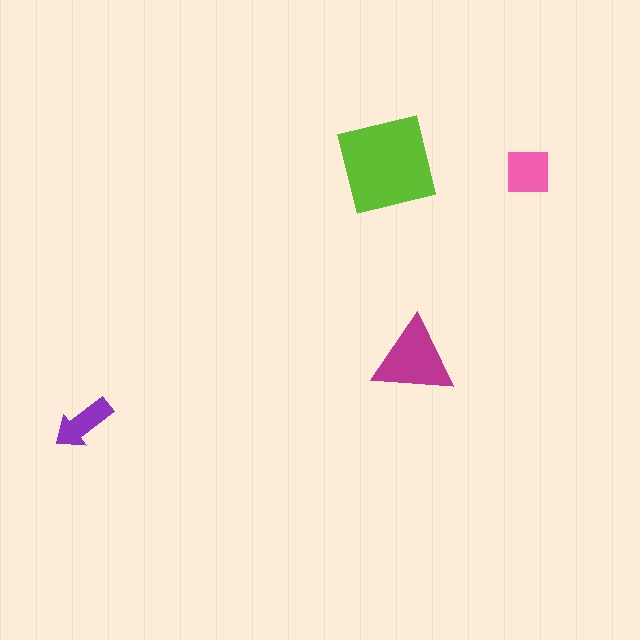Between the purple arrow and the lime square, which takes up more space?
The lime square.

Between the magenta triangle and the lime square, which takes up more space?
The lime square.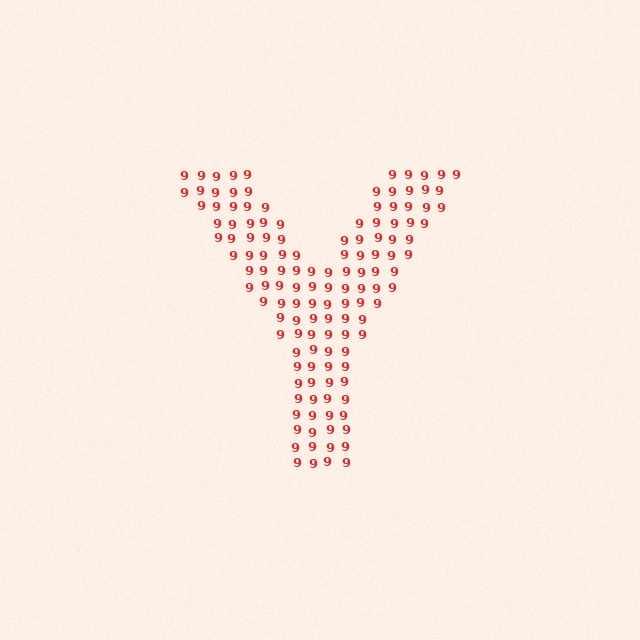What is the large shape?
The large shape is the letter Y.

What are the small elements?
The small elements are digit 9's.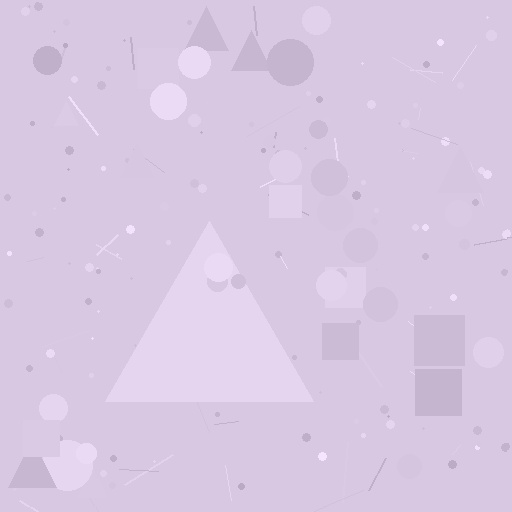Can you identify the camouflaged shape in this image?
The camouflaged shape is a triangle.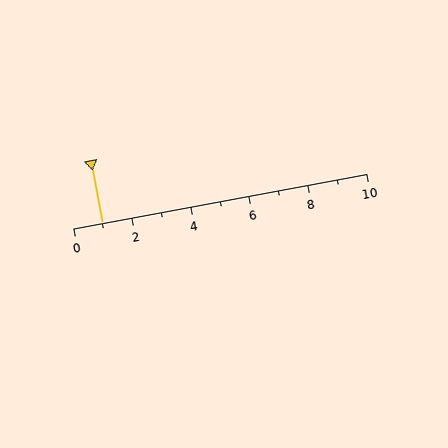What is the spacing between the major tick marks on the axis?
The major ticks are spaced 2 apart.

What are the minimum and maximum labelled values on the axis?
The axis runs from 0 to 10.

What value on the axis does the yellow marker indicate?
The marker indicates approximately 1.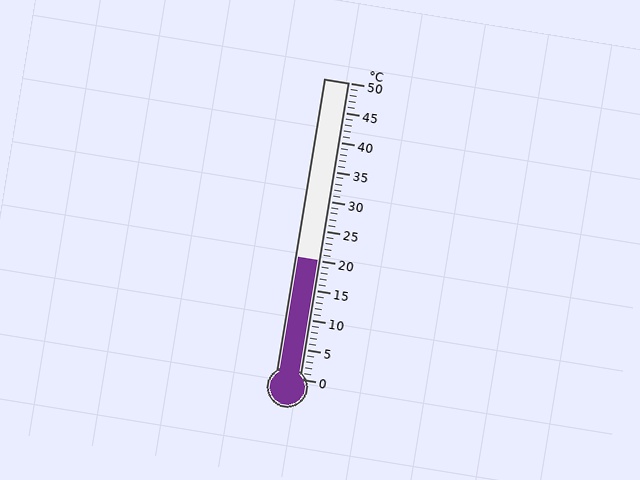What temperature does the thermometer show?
The thermometer shows approximately 20°C.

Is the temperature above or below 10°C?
The temperature is above 10°C.